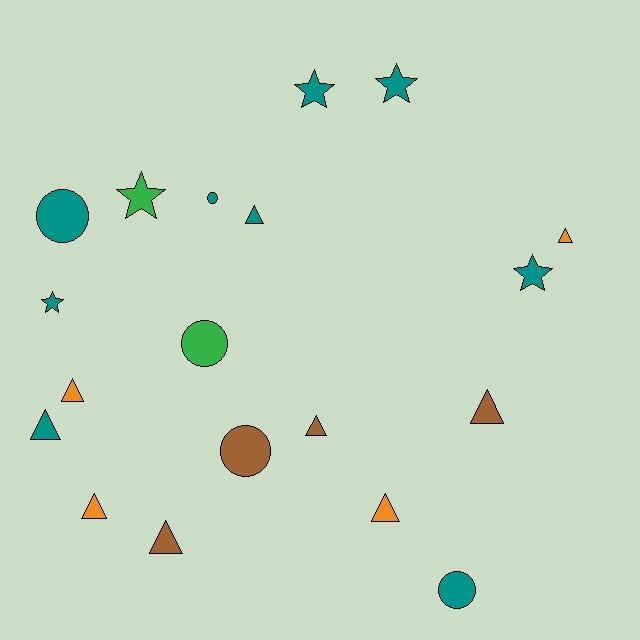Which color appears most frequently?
Teal, with 9 objects.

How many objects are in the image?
There are 19 objects.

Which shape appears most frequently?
Triangle, with 9 objects.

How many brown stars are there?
There are no brown stars.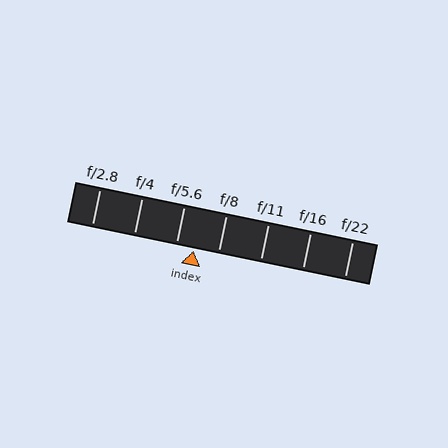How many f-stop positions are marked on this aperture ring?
There are 7 f-stop positions marked.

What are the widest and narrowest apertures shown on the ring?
The widest aperture shown is f/2.8 and the narrowest is f/22.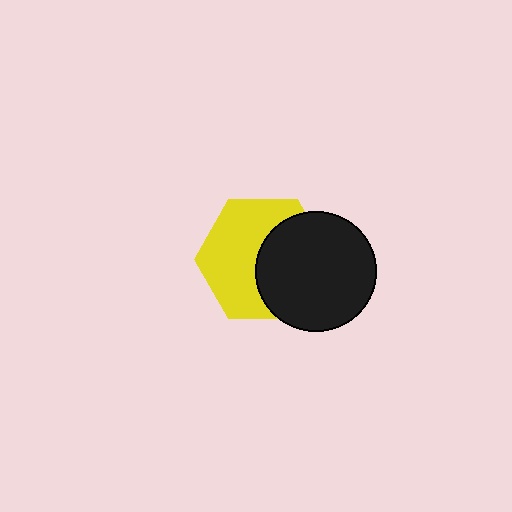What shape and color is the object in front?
The object in front is a black circle.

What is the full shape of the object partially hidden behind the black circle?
The partially hidden object is a yellow hexagon.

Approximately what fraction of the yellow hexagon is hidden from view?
Roughly 44% of the yellow hexagon is hidden behind the black circle.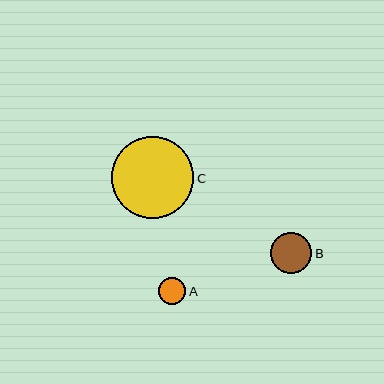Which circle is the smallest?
Circle A is the smallest with a size of approximately 27 pixels.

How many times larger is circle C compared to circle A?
Circle C is approximately 3.0 times the size of circle A.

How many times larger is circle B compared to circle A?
Circle B is approximately 1.5 times the size of circle A.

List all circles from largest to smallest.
From largest to smallest: C, B, A.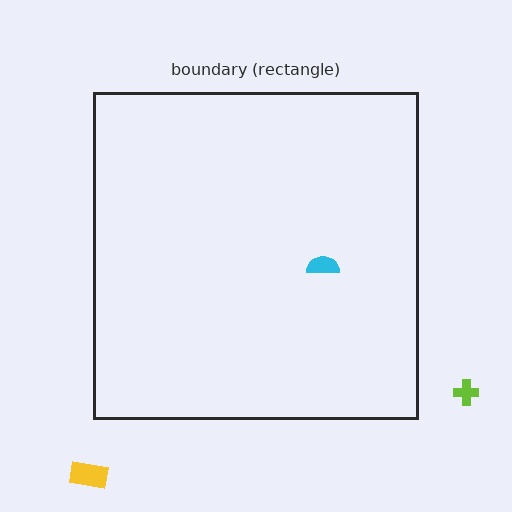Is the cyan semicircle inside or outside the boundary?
Inside.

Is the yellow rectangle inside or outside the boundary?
Outside.